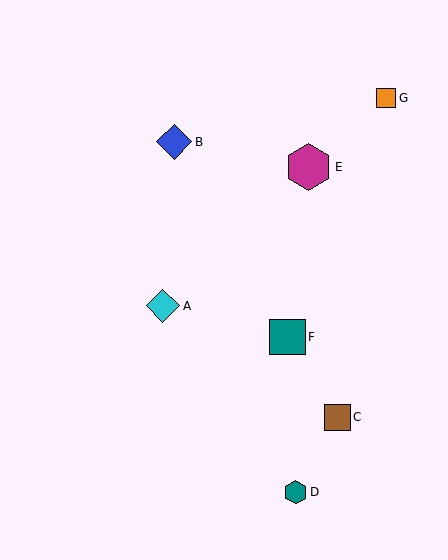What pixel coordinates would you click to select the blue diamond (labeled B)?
Click at (174, 142) to select the blue diamond B.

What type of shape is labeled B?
Shape B is a blue diamond.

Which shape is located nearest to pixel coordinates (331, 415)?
The brown square (labeled C) at (337, 417) is nearest to that location.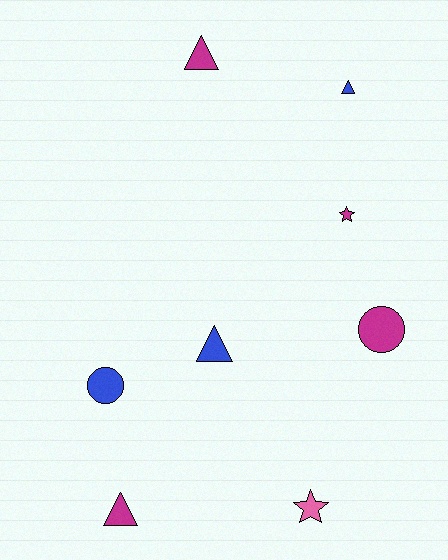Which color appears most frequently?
Magenta, with 4 objects.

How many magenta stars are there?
There is 1 magenta star.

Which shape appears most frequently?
Triangle, with 4 objects.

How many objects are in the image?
There are 8 objects.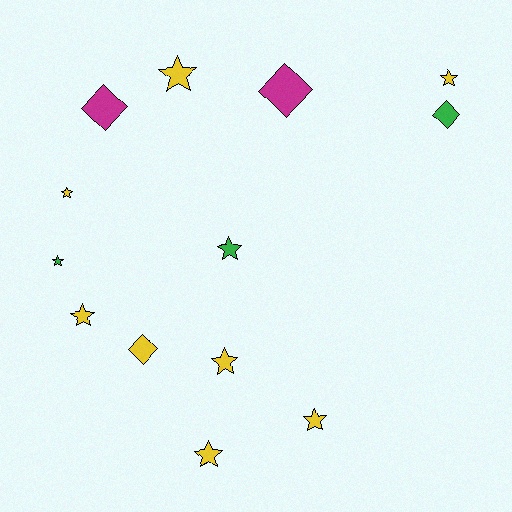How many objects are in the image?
There are 13 objects.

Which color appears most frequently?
Yellow, with 8 objects.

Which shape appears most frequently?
Star, with 9 objects.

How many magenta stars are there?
There are no magenta stars.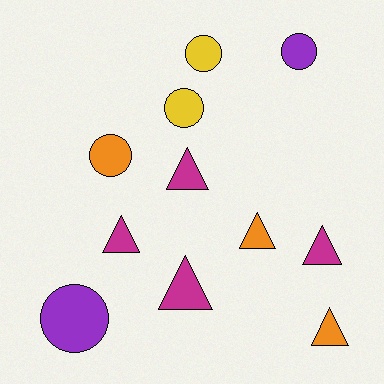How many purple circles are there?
There are 2 purple circles.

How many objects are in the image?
There are 11 objects.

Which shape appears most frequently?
Triangle, with 6 objects.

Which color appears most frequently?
Magenta, with 4 objects.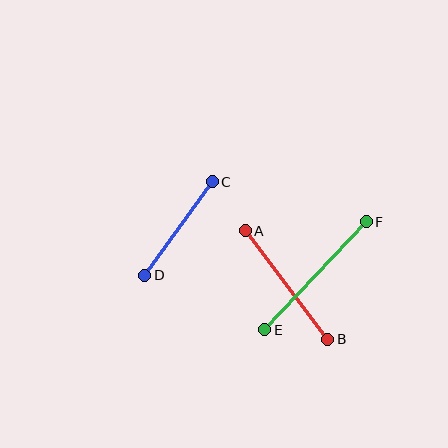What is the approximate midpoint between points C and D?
The midpoint is at approximately (178, 228) pixels.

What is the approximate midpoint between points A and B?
The midpoint is at approximately (286, 285) pixels.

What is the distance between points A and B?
The distance is approximately 136 pixels.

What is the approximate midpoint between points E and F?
The midpoint is at approximately (316, 276) pixels.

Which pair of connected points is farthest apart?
Points E and F are farthest apart.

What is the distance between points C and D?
The distance is approximately 115 pixels.